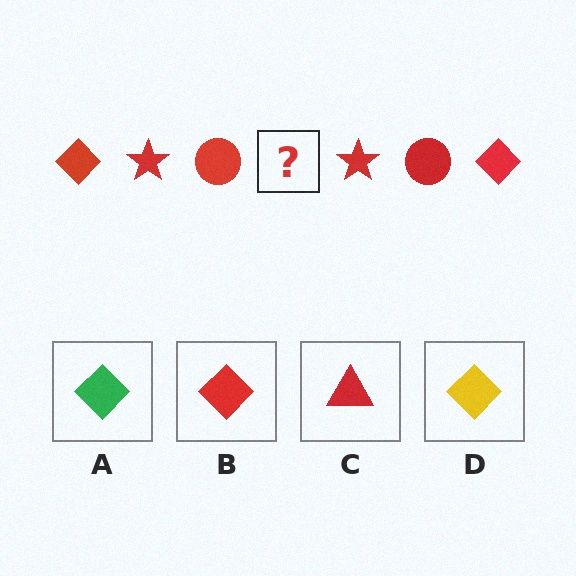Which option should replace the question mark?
Option B.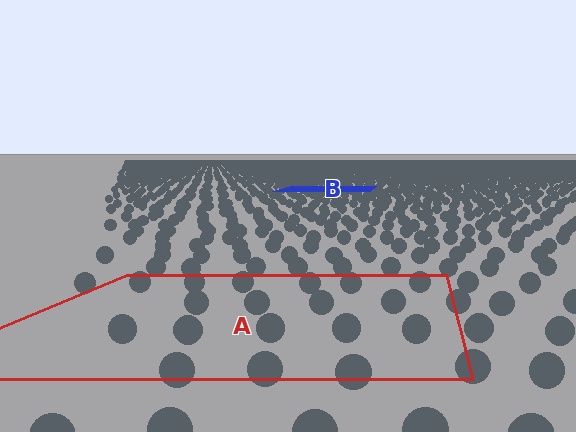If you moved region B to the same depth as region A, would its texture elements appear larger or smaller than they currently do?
They would appear larger. At a closer depth, the same texture elements are projected at a bigger on-screen size.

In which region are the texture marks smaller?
The texture marks are smaller in region B, because it is farther away.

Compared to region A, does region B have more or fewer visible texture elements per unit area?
Region B has more texture elements per unit area — they are packed more densely because it is farther away.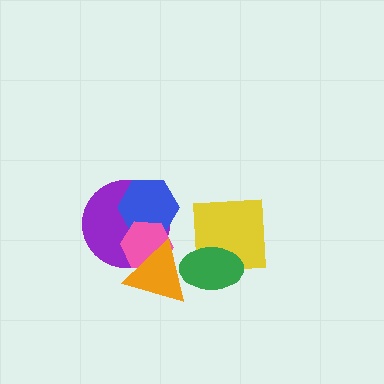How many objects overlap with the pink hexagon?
3 objects overlap with the pink hexagon.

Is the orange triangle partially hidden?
Yes, it is partially covered by another shape.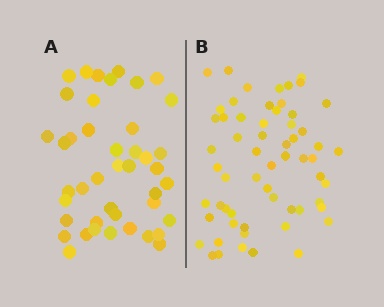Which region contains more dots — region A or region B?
Region B (the right region) has more dots.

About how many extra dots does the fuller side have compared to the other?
Region B has approximately 15 more dots than region A.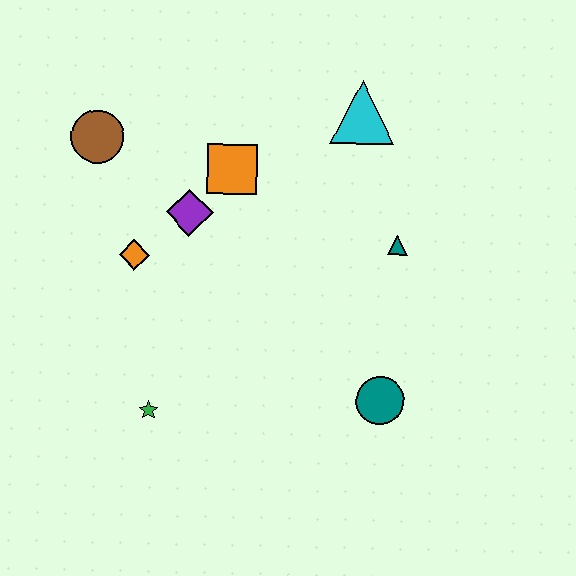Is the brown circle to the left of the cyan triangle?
Yes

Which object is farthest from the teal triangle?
The brown circle is farthest from the teal triangle.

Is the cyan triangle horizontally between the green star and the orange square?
No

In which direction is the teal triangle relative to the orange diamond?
The teal triangle is to the right of the orange diamond.